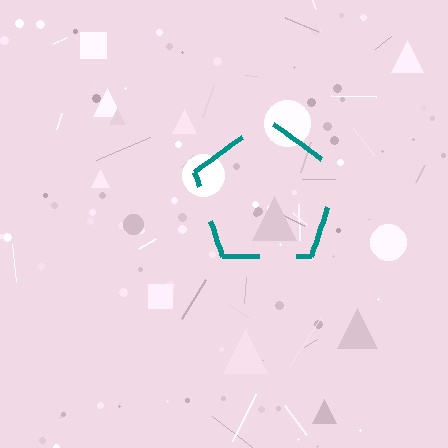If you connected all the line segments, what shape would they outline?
They would outline a pentagon.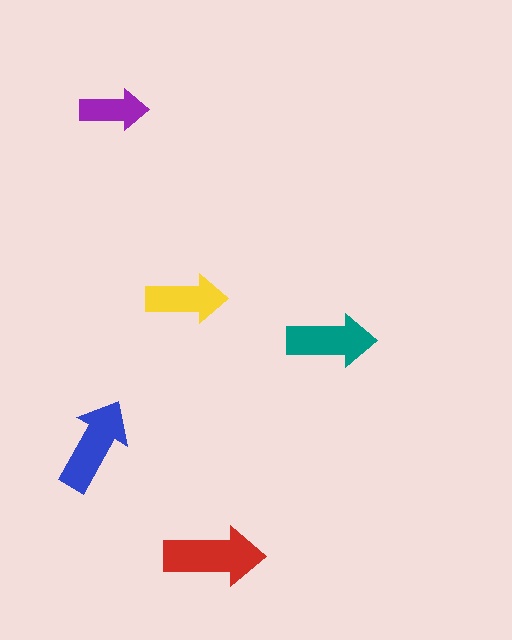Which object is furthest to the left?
The blue arrow is leftmost.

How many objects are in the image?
There are 5 objects in the image.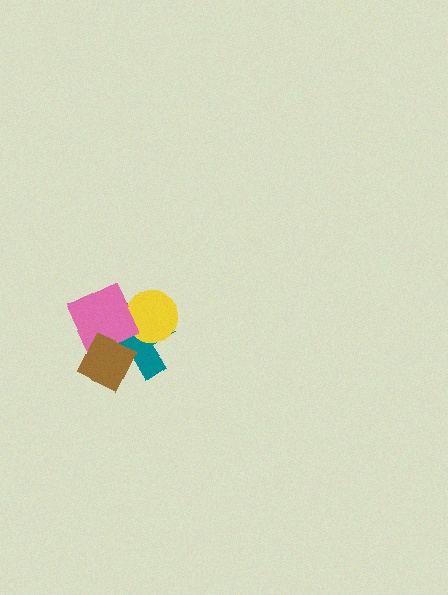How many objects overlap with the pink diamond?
3 objects overlap with the pink diamond.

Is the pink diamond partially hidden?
Yes, it is partially covered by another shape.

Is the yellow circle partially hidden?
Yes, it is partially covered by another shape.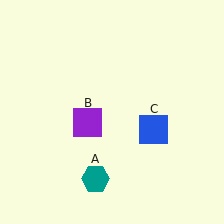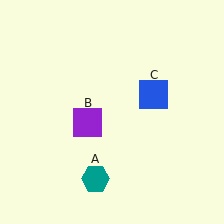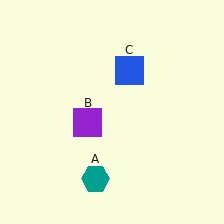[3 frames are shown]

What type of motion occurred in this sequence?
The blue square (object C) rotated counterclockwise around the center of the scene.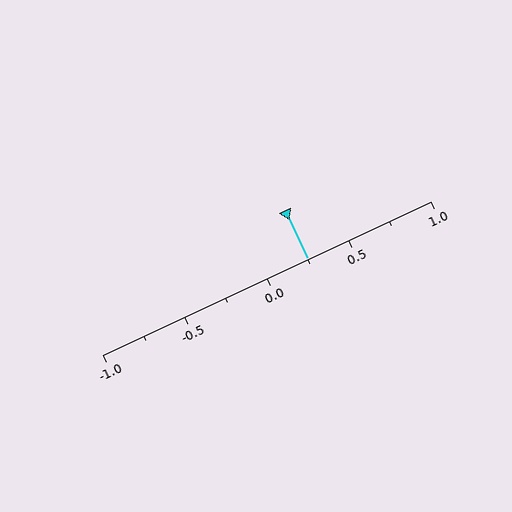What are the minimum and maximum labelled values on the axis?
The axis runs from -1.0 to 1.0.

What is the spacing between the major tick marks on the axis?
The major ticks are spaced 0.5 apart.